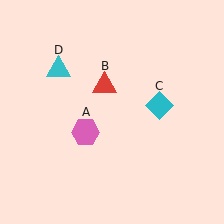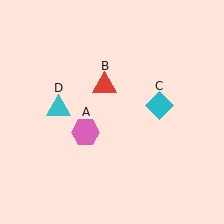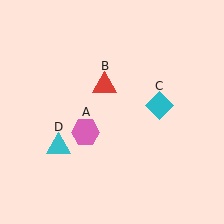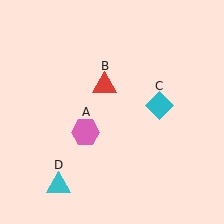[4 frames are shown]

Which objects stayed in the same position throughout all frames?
Pink hexagon (object A) and red triangle (object B) and cyan diamond (object C) remained stationary.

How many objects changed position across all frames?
1 object changed position: cyan triangle (object D).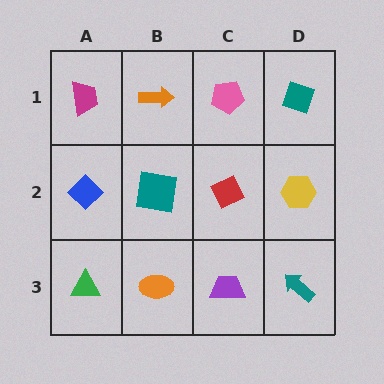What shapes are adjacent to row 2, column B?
An orange arrow (row 1, column B), an orange ellipse (row 3, column B), a blue diamond (row 2, column A), a red diamond (row 2, column C).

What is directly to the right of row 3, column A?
An orange ellipse.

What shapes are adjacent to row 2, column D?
A teal diamond (row 1, column D), a teal arrow (row 3, column D), a red diamond (row 2, column C).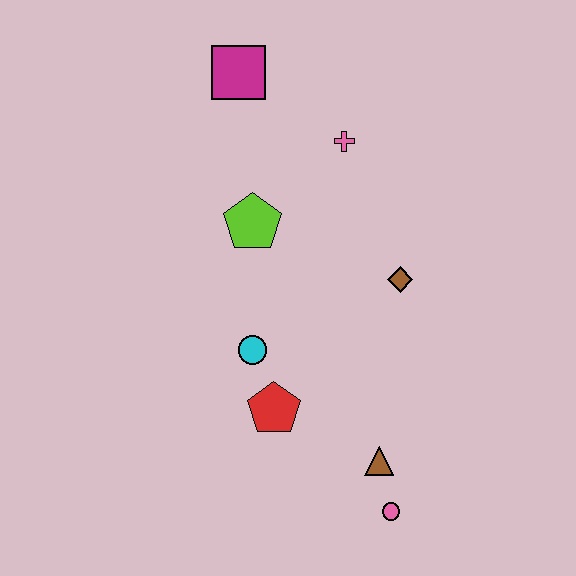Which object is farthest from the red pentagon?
The magenta square is farthest from the red pentagon.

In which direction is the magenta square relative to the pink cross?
The magenta square is to the left of the pink cross.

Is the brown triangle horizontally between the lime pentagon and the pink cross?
No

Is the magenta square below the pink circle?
No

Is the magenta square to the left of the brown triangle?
Yes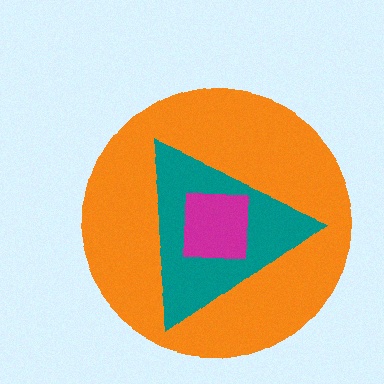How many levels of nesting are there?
3.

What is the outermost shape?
The orange circle.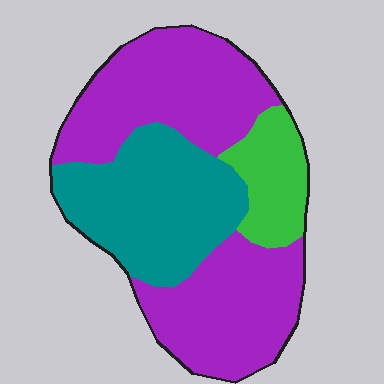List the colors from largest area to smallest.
From largest to smallest: purple, teal, green.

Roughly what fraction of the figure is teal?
Teal covers around 30% of the figure.